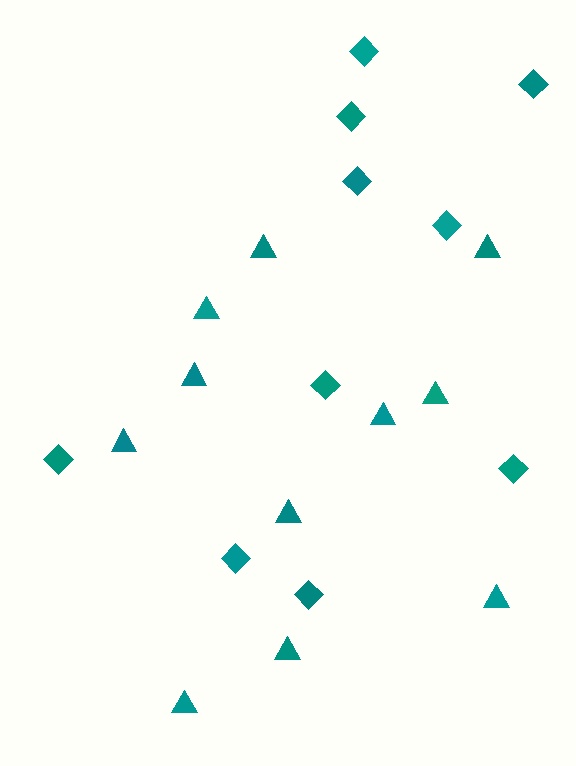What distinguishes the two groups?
There are 2 groups: one group of triangles (11) and one group of diamonds (10).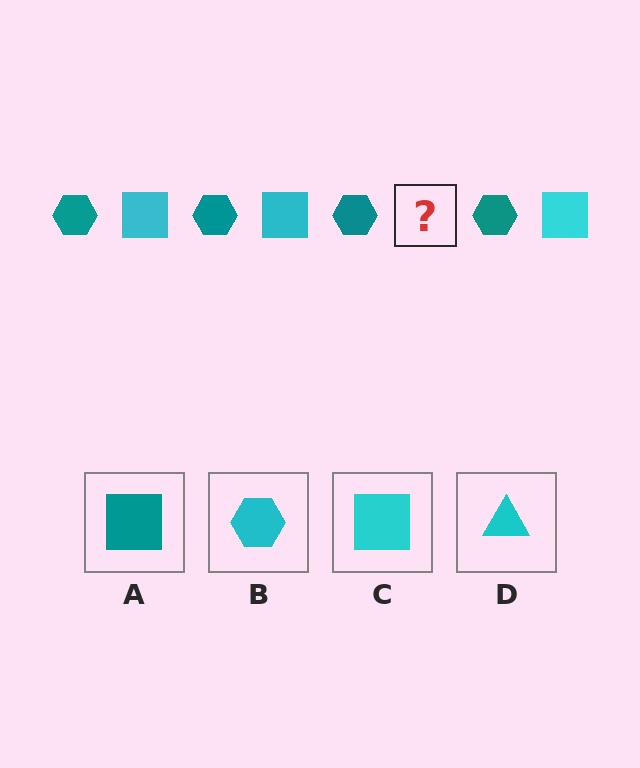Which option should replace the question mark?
Option C.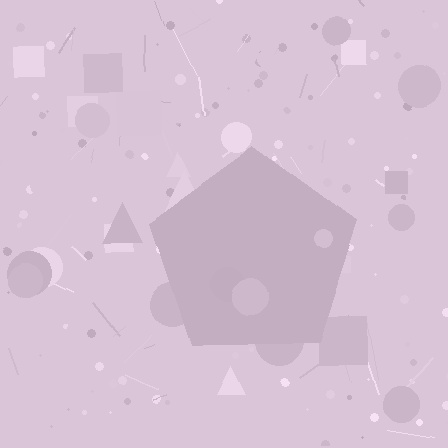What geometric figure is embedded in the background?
A pentagon is embedded in the background.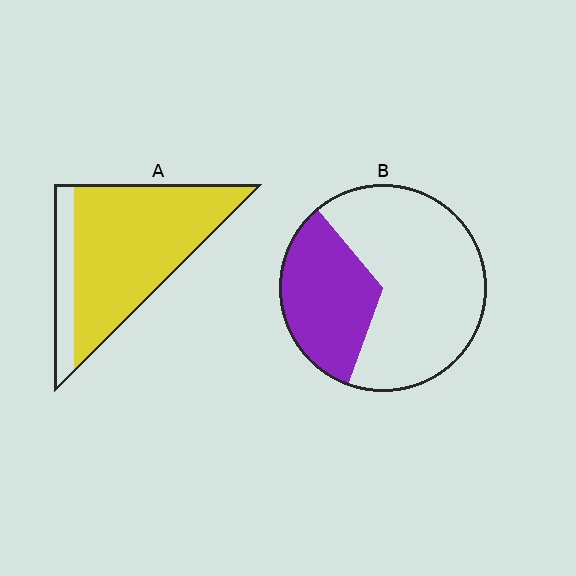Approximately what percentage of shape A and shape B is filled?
A is approximately 80% and B is approximately 35%.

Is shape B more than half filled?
No.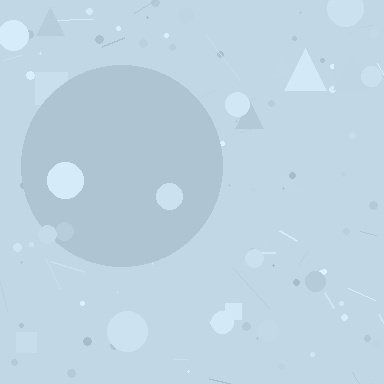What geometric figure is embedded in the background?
A circle is embedded in the background.